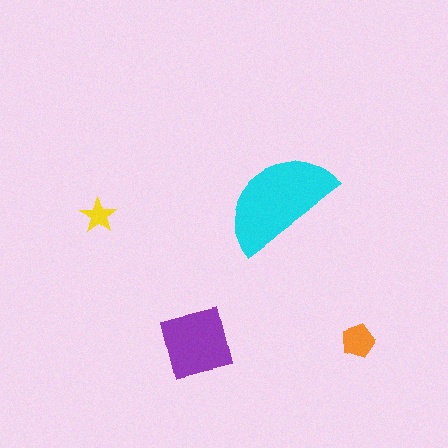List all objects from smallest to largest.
The yellow star, the orange pentagon, the purple square, the cyan semicircle.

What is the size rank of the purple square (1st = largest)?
2nd.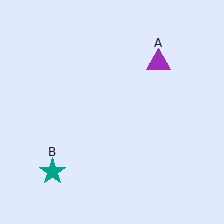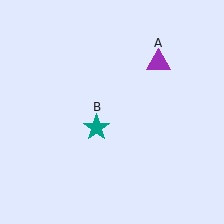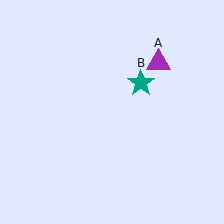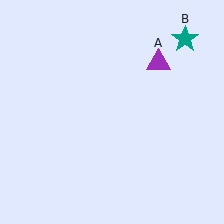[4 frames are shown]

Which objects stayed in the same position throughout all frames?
Purple triangle (object A) remained stationary.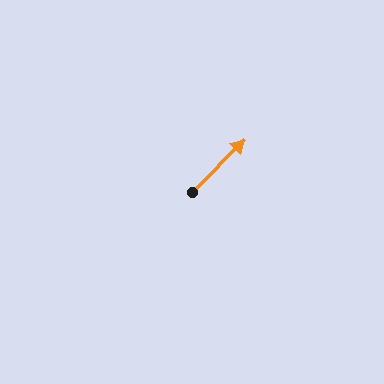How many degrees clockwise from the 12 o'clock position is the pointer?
Approximately 45 degrees.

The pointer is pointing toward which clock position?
Roughly 1 o'clock.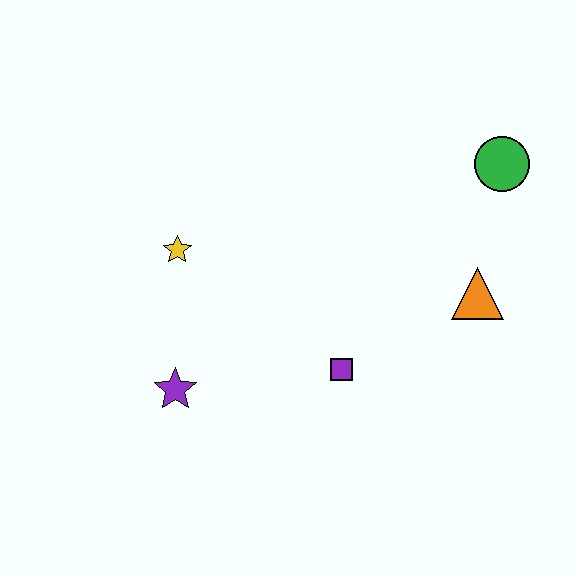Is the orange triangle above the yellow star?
No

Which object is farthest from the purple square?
The green circle is farthest from the purple square.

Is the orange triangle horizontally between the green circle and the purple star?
Yes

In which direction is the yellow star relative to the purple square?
The yellow star is to the left of the purple square.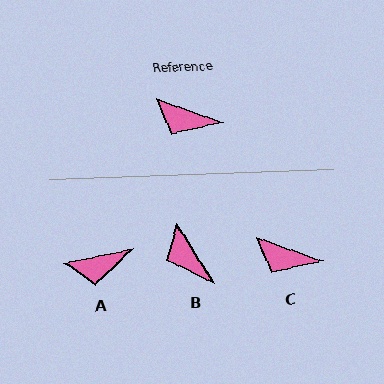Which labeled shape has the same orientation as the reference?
C.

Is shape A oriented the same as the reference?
No, it is off by about 31 degrees.